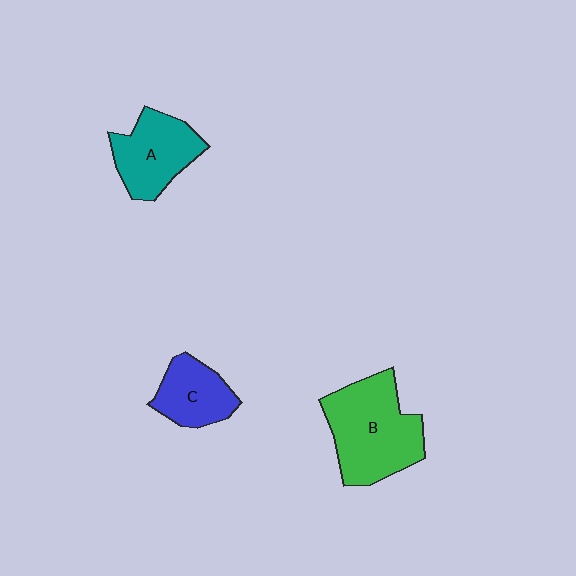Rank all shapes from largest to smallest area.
From largest to smallest: B (green), A (teal), C (blue).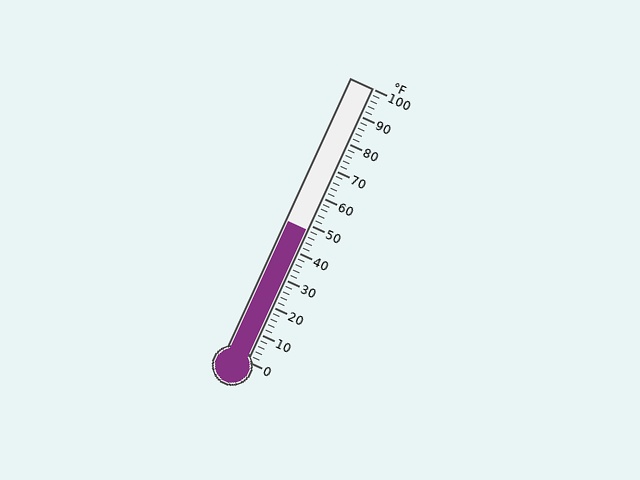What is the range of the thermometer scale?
The thermometer scale ranges from 0°F to 100°F.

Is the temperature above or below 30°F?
The temperature is above 30°F.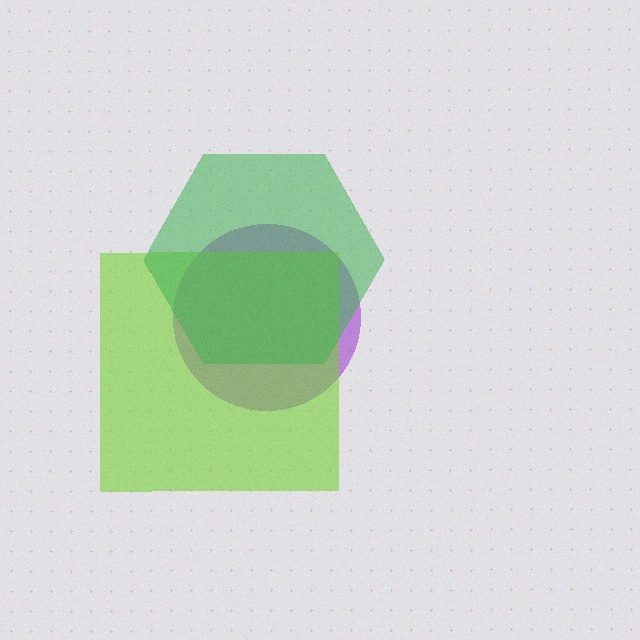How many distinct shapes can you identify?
There are 3 distinct shapes: a purple circle, a lime square, a green hexagon.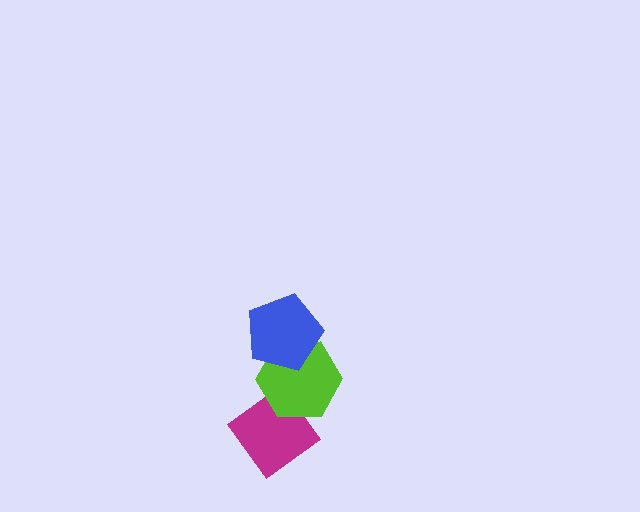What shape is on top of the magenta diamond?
The lime hexagon is on top of the magenta diamond.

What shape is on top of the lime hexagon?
The blue pentagon is on top of the lime hexagon.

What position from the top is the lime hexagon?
The lime hexagon is 2nd from the top.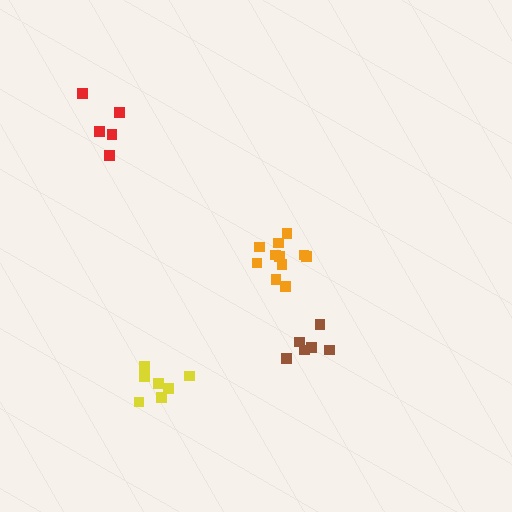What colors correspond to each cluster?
The clusters are colored: red, brown, orange, yellow.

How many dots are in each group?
Group 1: 5 dots, Group 2: 6 dots, Group 3: 11 dots, Group 4: 7 dots (29 total).